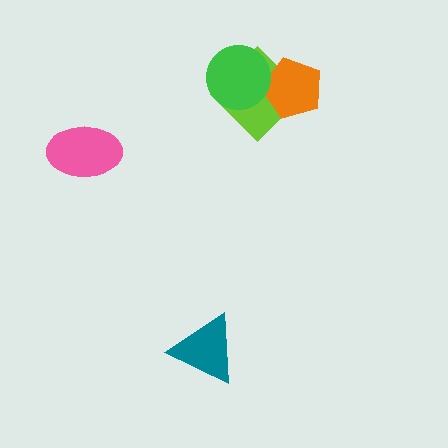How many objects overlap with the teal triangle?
0 objects overlap with the teal triangle.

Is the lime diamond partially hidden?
Yes, it is partially covered by another shape.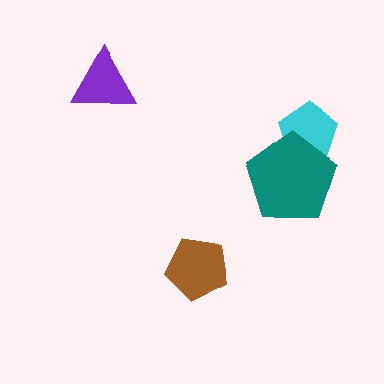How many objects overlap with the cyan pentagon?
1 object overlaps with the cyan pentagon.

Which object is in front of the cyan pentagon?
The teal pentagon is in front of the cyan pentagon.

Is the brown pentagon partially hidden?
No, no other shape covers it.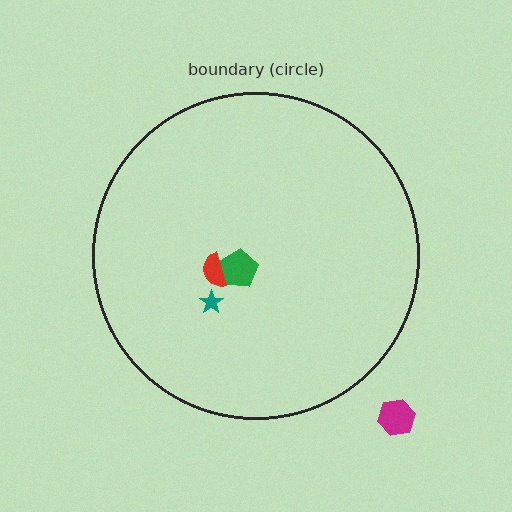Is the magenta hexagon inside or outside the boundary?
Outside.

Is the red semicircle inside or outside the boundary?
Inside.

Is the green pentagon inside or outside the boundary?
Inside.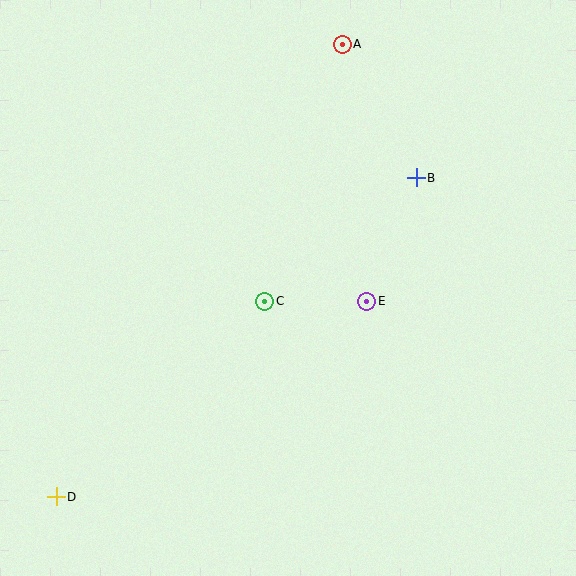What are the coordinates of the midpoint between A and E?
The midpoint between A and E is at (355, 173).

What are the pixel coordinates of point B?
Point B is at (416, 178).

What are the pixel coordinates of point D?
Point D is at (56, 497).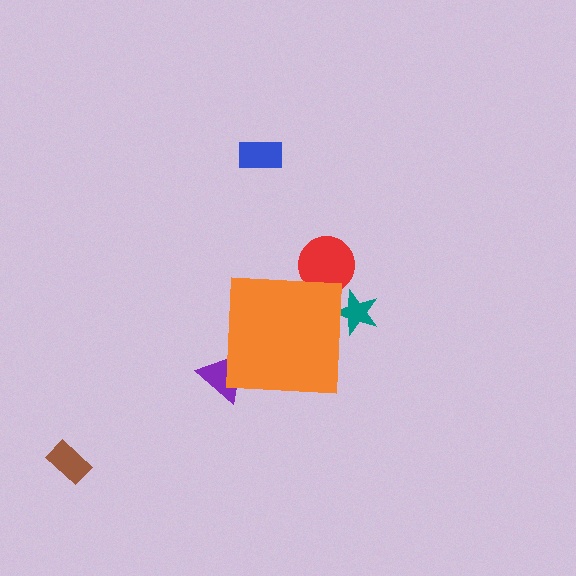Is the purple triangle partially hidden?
Yes, the purple triangle is partially hidden behind the orange square.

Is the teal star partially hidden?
Yes, the teal star is partially hidden behind the orange square.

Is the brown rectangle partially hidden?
No, the brown rectangle is fully visible.